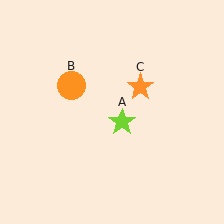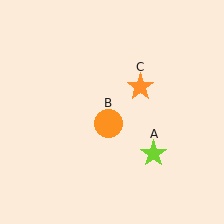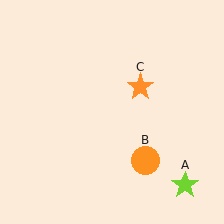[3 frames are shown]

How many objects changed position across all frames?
2 objects changed position: lime star (object A), orange circle (object B).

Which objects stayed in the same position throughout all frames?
Orange star (object C) remained stationary.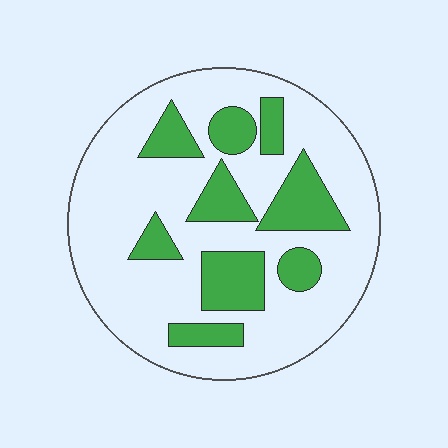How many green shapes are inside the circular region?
9.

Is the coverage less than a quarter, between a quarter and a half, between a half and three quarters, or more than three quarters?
Between a quarter and a half.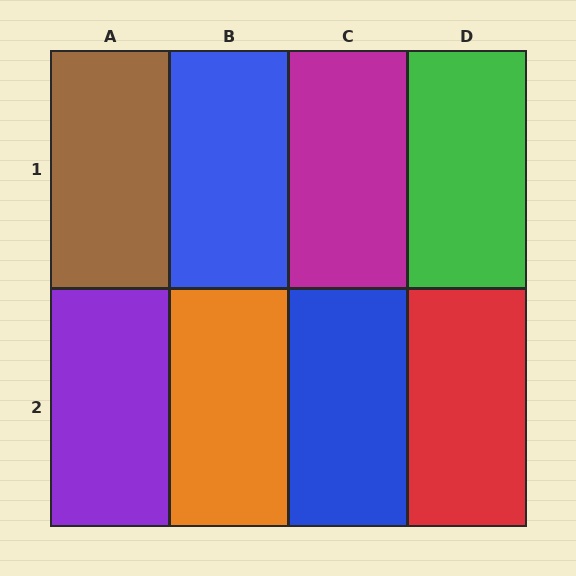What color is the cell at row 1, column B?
Blue.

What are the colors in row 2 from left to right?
Purple, orange, blue, red.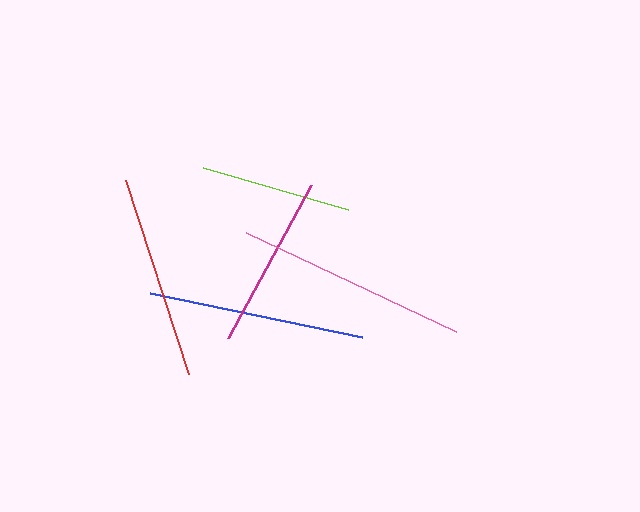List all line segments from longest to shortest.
From longest to shortest: pink, blue, red, magenta, lime.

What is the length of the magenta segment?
The magenta segment is approximately 173 pixels long.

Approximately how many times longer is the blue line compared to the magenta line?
The blue line is approximately 1.2 times the length of the magenta line.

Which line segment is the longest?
The pink line is the longest at approximately 232 pixels.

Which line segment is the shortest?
The lime line is the shortest at approximately 151 pixels.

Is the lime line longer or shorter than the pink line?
The pink line is longer than the lime line.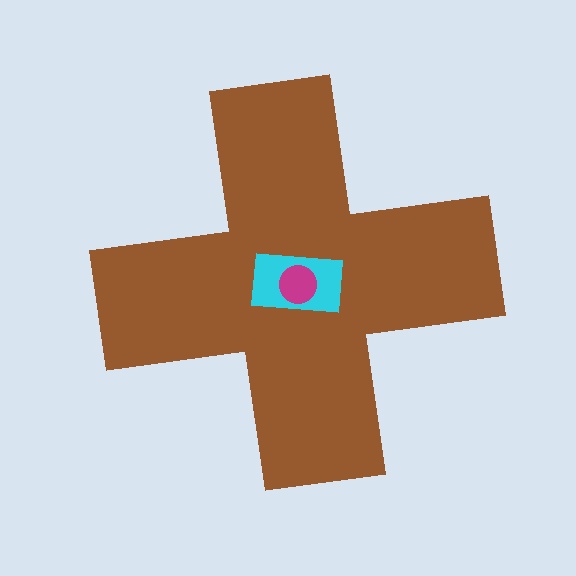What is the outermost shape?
The brown cross.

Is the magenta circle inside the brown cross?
Yes.